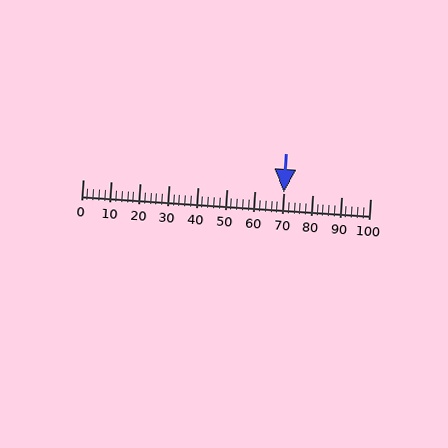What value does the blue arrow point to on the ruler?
The blue arrow points to approximately 70.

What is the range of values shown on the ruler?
The ruler shows values from 0 to 100.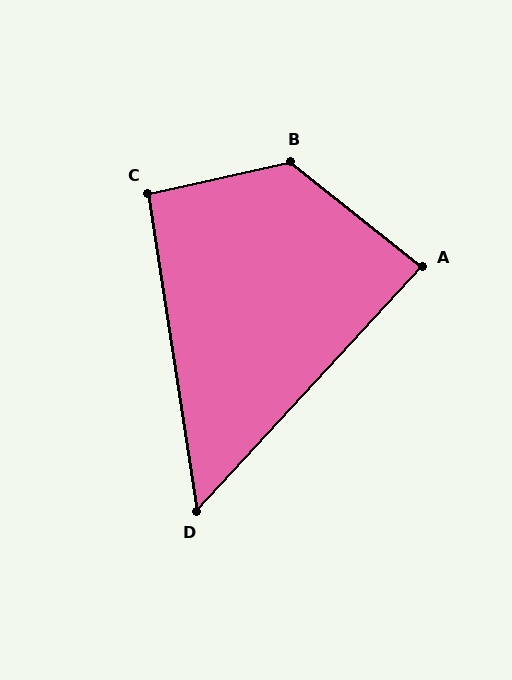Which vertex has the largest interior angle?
B, at approximately 129 degrees.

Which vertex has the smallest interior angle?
D, at approximately 51 degrees.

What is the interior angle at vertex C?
Approximately 94 degrees (approximately right).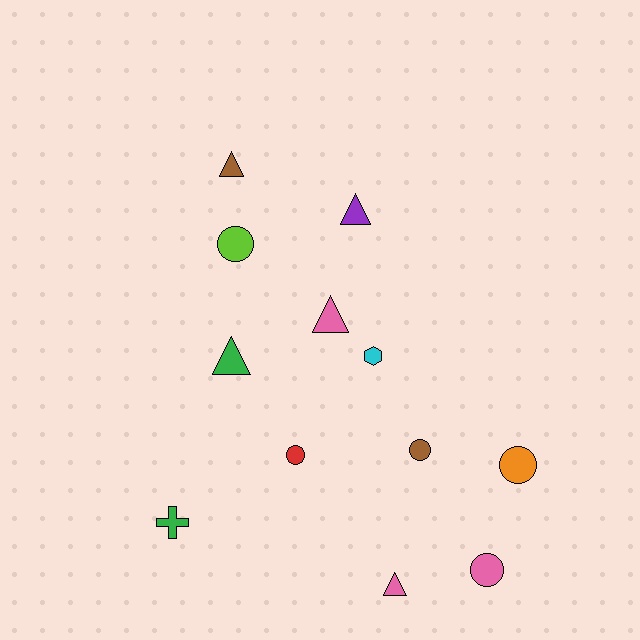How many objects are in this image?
There are 12 objects.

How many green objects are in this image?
There are 2 green objects.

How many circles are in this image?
There are 5 circles.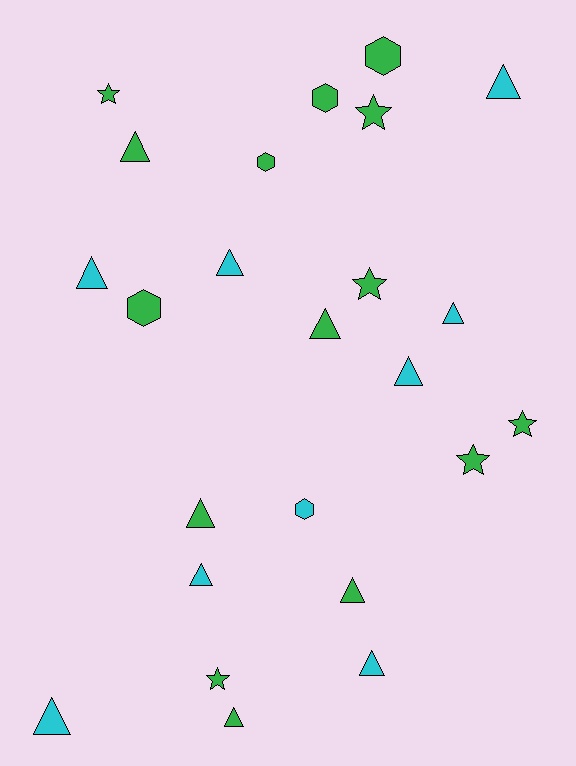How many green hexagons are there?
There are 4 green hexagons.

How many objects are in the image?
There are 24 objects.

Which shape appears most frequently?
Triangle, with 13 objects.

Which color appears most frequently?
Green, with 15 objects.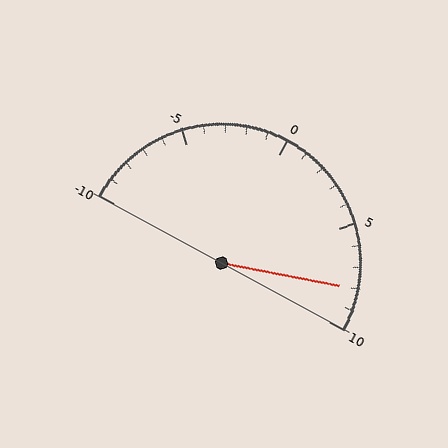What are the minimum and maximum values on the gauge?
The gauge ranges from -10 to 10.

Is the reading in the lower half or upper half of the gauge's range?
The reading is in the upper half of the range (-10 to 10).